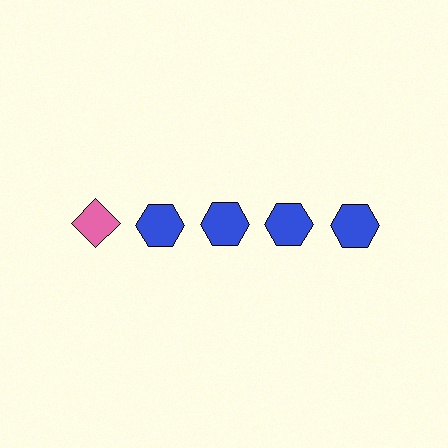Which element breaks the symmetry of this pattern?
The pink diamond in the top row, leftmost column breaks the symmetry. All other shapes are blue hexagons.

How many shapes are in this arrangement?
There are 5 shapes arranged in a grid pattern.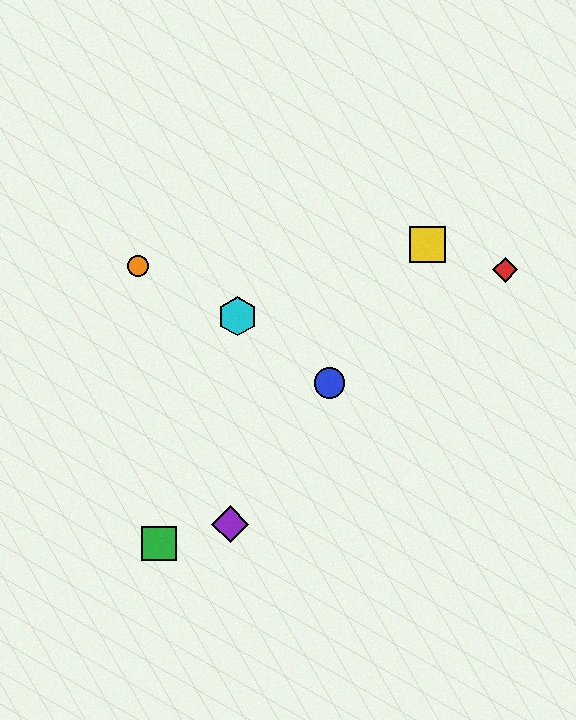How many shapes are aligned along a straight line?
3 shapes (the blue circle, the yellow square, the purple diamond) are aligned along a straight line.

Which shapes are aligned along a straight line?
The blue circle, the yellow square, the purple diamond are aligned along a straight line.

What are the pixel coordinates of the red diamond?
The red diamond is at (505, 270).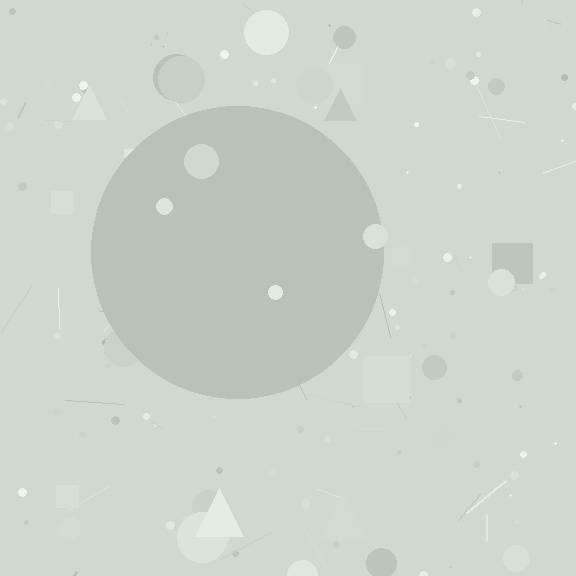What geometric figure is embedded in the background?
A circle is embedded in the background.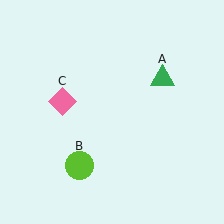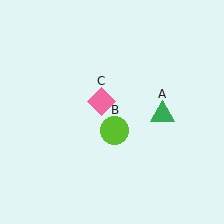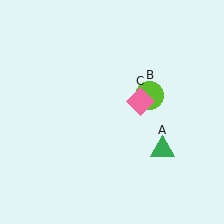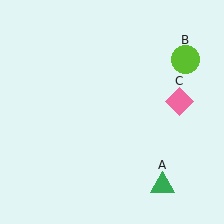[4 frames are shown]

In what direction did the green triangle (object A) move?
The green triangle (object A) moved down.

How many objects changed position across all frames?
3 objects changed position: green triangle (object A), lime circle (object B), pink diamond (object C).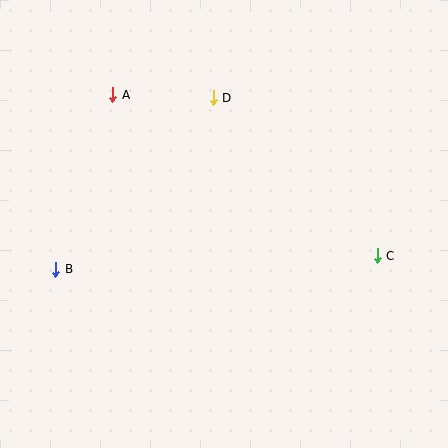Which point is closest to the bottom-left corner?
Point B is closest to the bottom-left corner.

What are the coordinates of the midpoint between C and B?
The midpoint between C and B is at (216, 262).